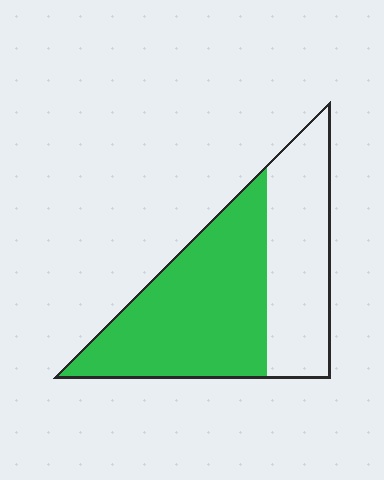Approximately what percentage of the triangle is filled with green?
Approximately 60%.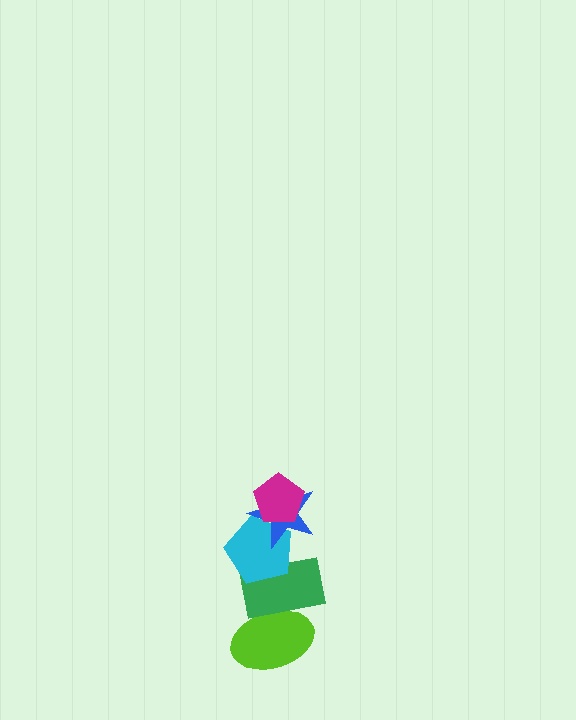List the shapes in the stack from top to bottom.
From top to bottom: the magenta pentagon, the blue star, the cyan pentagon, the green rectangle, the lime ellipse.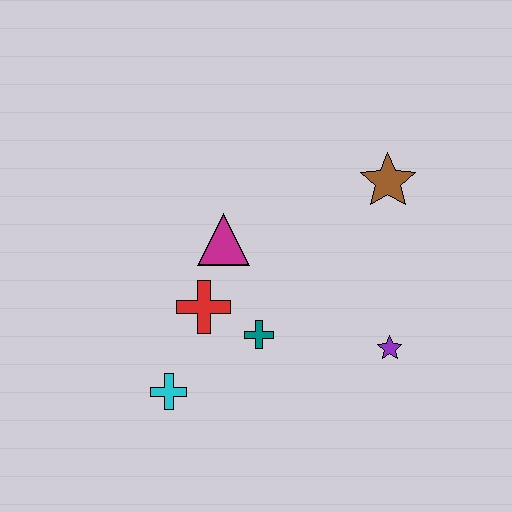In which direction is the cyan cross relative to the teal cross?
The cyan cross is to the left of the teal cross.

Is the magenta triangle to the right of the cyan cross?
Yes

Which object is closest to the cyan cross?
The red cross is closest to the cyan cross.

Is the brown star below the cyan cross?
No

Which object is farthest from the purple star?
The cyan cross is farthest from the purple star.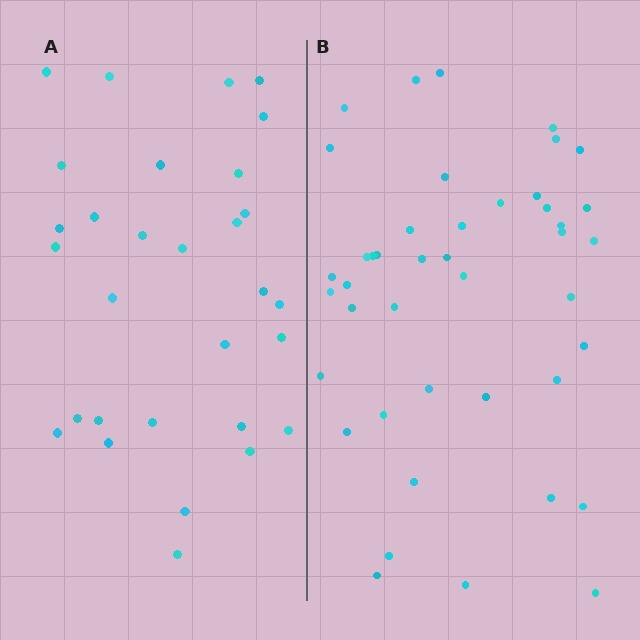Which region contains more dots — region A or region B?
Region B (the right region) has more dots.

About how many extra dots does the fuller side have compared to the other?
Region B has approximately 15 more dots than region A.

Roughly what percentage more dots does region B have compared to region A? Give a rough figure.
About 45% more.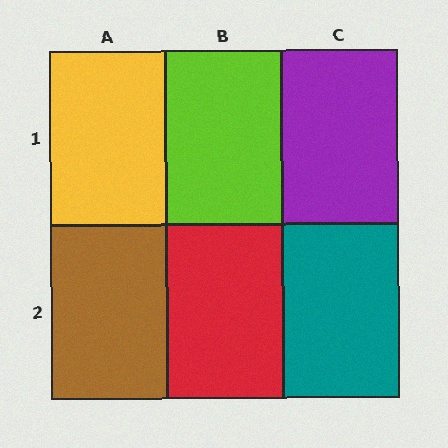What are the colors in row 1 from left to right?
Yellow, lime, purple.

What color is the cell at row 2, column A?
Brown.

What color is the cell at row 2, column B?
Red.